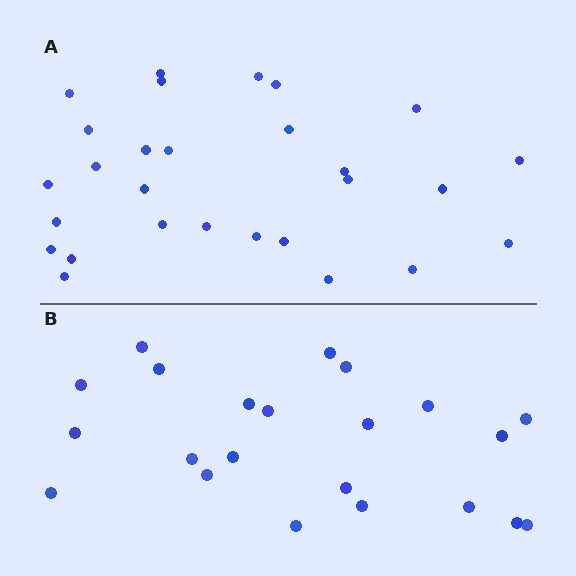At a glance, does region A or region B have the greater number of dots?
Region A (the top region) has more dots.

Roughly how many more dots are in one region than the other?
Region A has about 6 more dots than region B.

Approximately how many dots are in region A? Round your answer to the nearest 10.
About 30 dots. (The exact count is 28, which rounds to 30.)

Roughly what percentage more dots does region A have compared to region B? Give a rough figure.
About 25% more.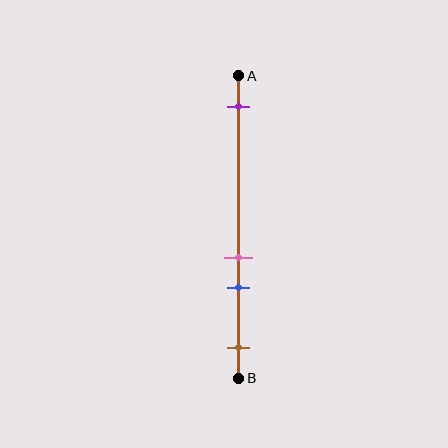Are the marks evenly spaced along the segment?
No, the marks are not evenly spaced.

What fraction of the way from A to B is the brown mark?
The brown mark is approximately 90% (0.9) of the way from A to B.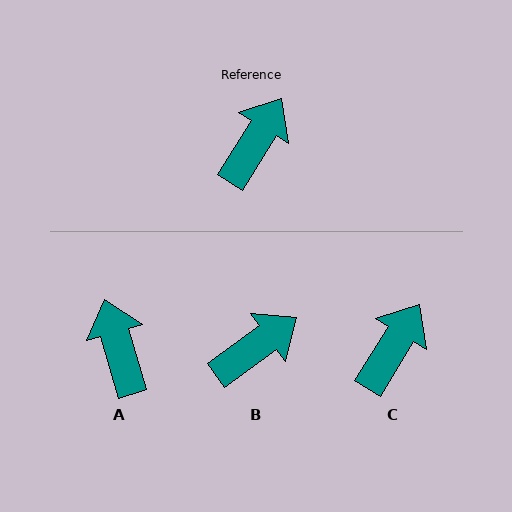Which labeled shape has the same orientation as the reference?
C.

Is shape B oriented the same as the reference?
No, it is off by about 23 degrees.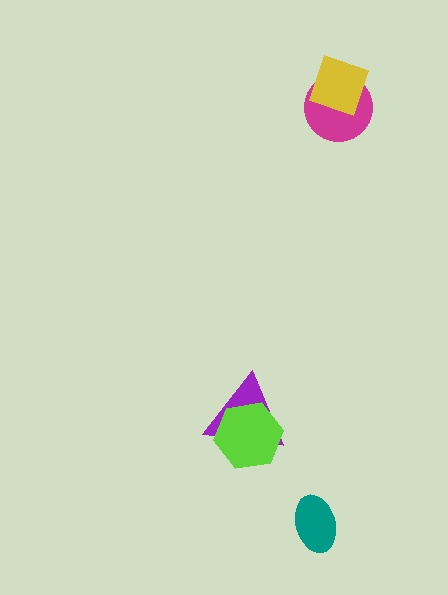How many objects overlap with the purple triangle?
1 object overlaps with the purple triangle.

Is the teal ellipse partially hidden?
No, no other shape covers it.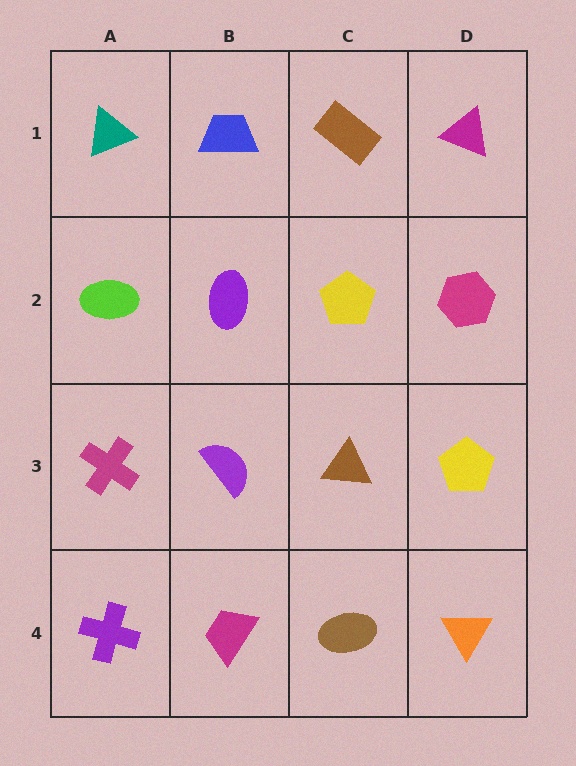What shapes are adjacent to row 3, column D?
A magenta hexagon (row 2, column D), an orange triangle (row 4, column D), a brown triangle (row 3, column C).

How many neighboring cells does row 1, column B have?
3.